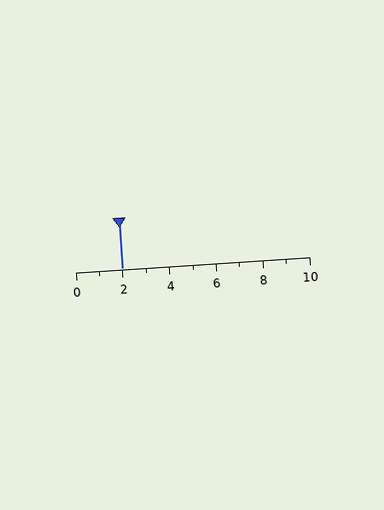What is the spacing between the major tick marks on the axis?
The major ticks are spaced 2 apart.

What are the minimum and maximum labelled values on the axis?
The axis runs from 0 to 10.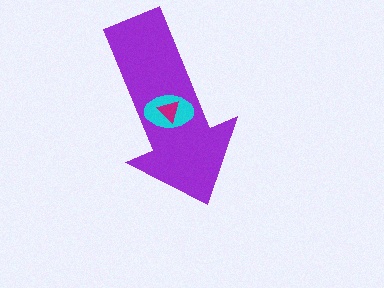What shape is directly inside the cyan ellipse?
The magenta triangle.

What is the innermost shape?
The magenta triangle.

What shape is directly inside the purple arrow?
The cyan ellipse.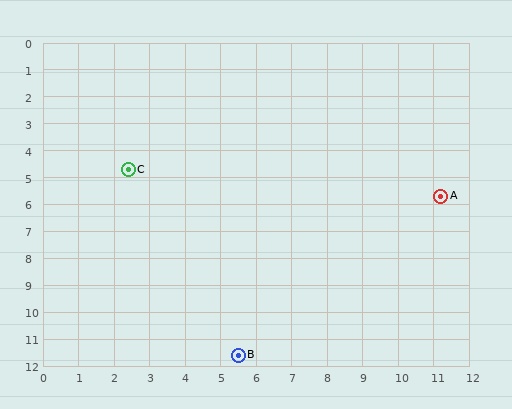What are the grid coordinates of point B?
Point B is at approximately (5.5, 11.6).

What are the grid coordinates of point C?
Point C is at approximately (2.4, 4.7).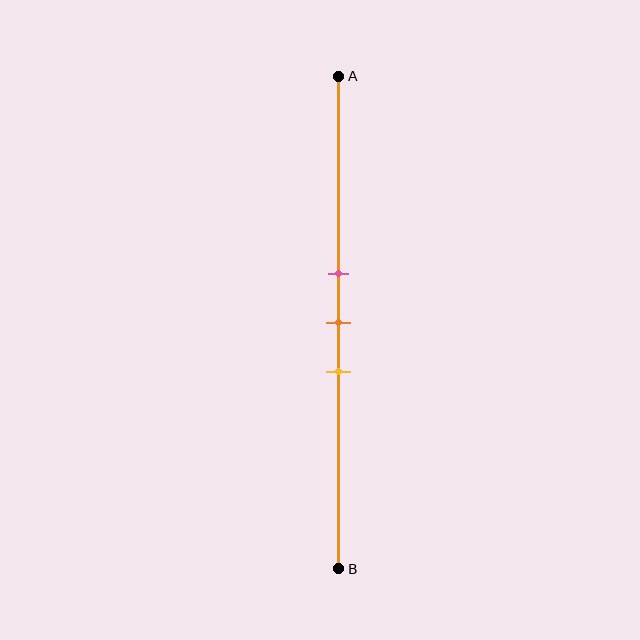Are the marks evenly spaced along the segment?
Yes, the marks are approximately evenly spaced.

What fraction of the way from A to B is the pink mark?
The pink mark is approximately 40% (0.4) of the way from A to B.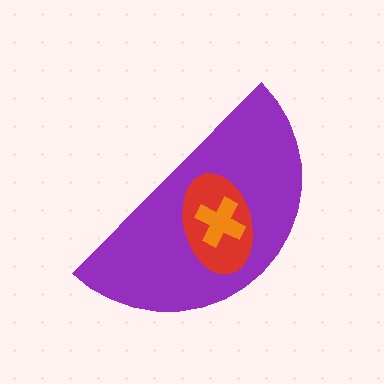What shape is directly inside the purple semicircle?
The red ellipse.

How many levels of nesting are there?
3.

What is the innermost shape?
The orange cross.